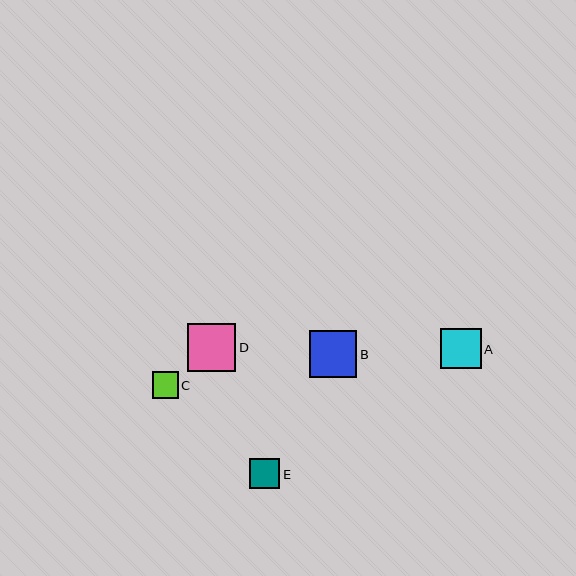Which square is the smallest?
Square C is the smallest with a size of approximately 26 pixels.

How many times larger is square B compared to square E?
Square B is approximately 1.6 times the size of square E.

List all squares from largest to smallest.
From largest to smallest: D, B, A, E, C.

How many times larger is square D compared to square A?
Square D is approximately 1.2 times the size of square A.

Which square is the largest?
Square D is the largest with a size of approximately 48 pixels.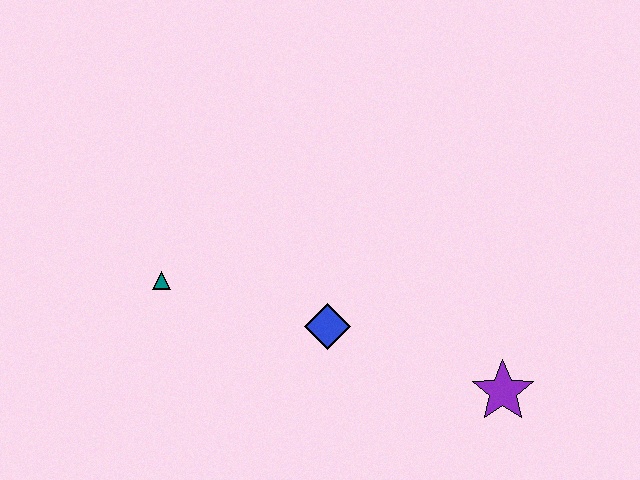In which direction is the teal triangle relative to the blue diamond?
The teal triangle is to the left of the blue diamond.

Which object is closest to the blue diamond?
The teal triangle is closest to the blue diamond.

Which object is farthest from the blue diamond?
The purple star is farthest from the blue diamond.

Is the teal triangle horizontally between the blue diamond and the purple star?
No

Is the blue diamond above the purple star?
Yes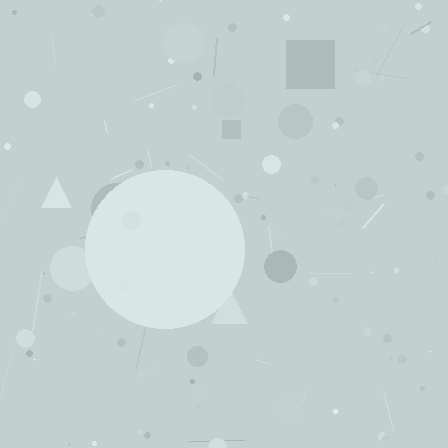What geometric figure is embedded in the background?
A circle is embedded in the background.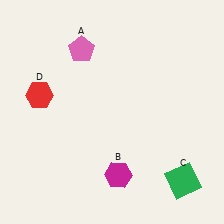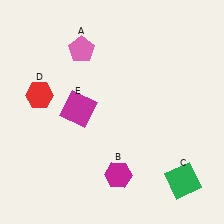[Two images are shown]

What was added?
A magenta square (E) was added in Image 2.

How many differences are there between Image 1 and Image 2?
There is 1 difference between the two images.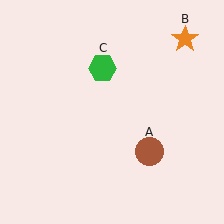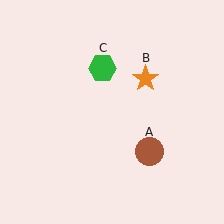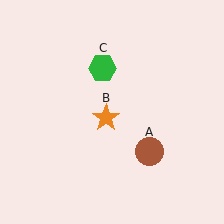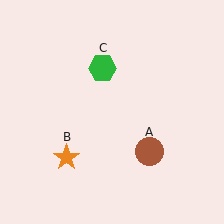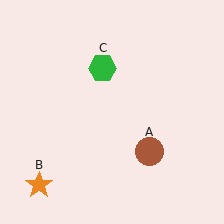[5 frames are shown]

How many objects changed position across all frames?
1 object changed position: orange star (object B).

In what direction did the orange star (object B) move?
The orange star (object B) moved down and to the left.